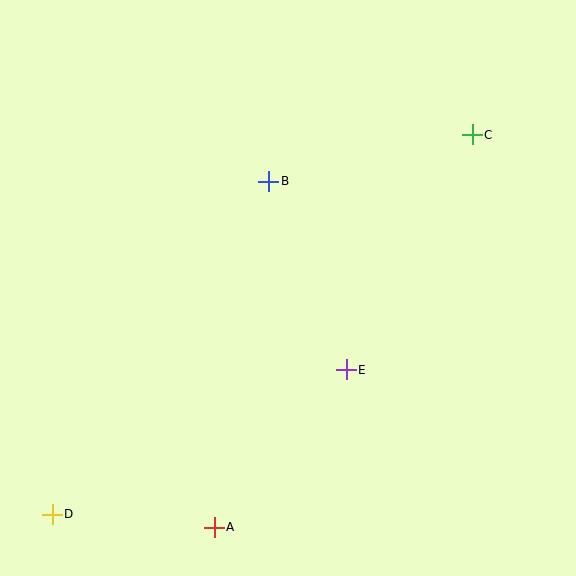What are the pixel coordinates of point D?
Point D is at (52, 514).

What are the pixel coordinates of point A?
Point A is at (214, 527).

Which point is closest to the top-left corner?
Point B is closest to the top-left corner.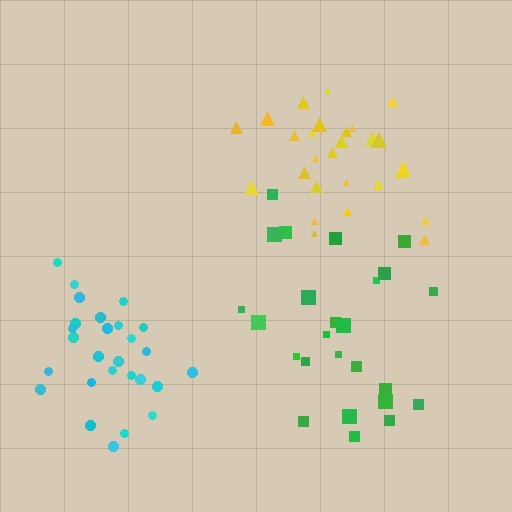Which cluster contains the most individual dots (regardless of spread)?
Yellow (28).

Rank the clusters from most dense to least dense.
cyan, yellow, green.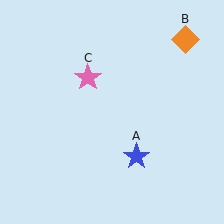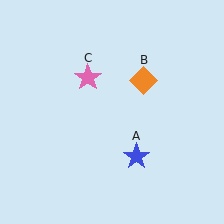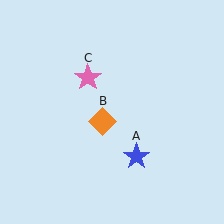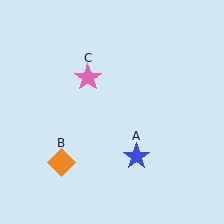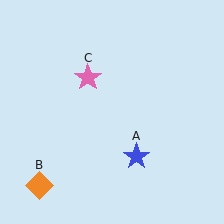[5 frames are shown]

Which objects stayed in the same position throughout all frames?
Blue star (object A) and pink star (object C) remained stationary.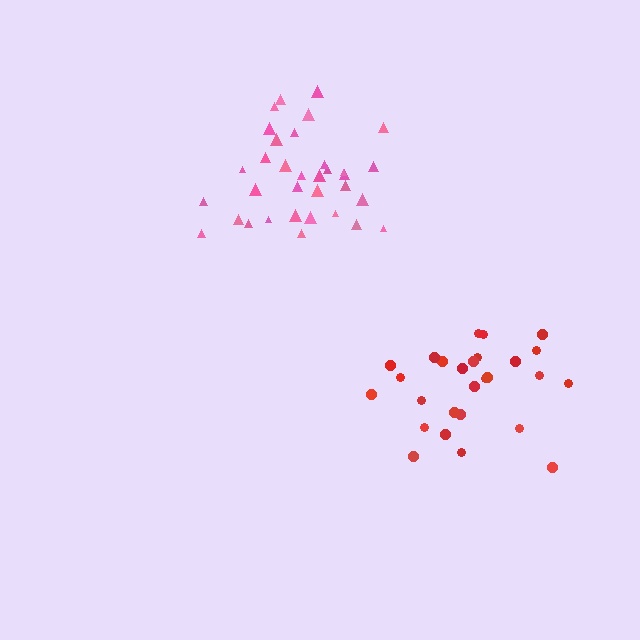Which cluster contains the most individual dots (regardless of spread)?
Pink (34).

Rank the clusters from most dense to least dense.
pink, red.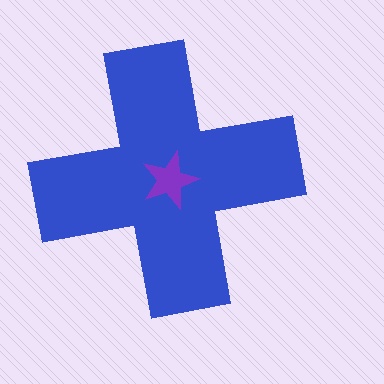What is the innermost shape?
The purple star.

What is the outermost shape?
The blue cross.